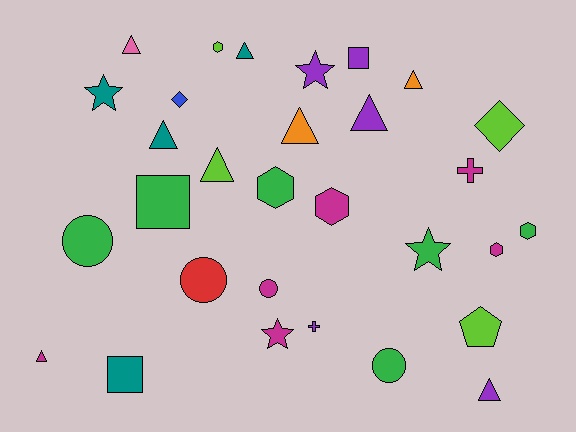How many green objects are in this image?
There are 6 green objects.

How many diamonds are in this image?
There are 2 diamonds.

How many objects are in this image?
There are 30 objects.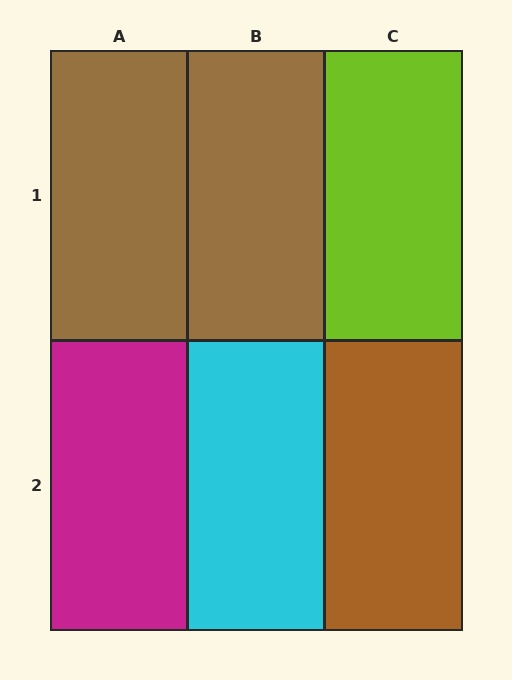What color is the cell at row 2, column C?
Brown.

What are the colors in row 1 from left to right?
Brown, brown, lime.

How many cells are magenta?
1 cell is magenta.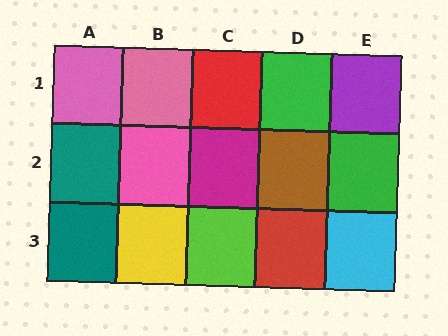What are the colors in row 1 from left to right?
Pink, pink, red, green, purple.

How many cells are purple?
1 cell is purple.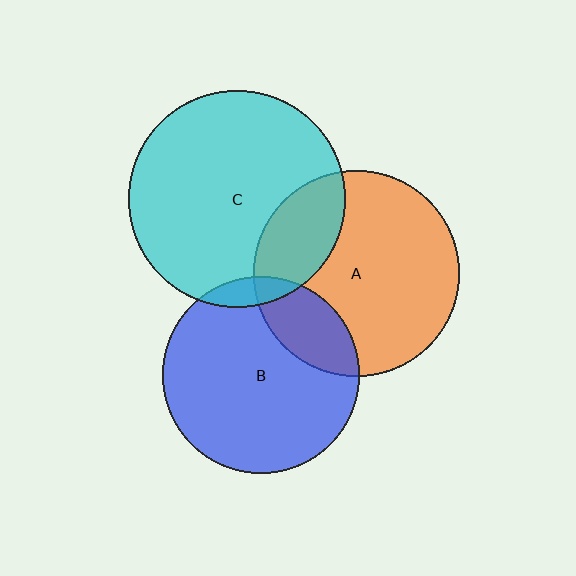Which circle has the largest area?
Circle C (cyan).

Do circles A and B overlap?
Yes.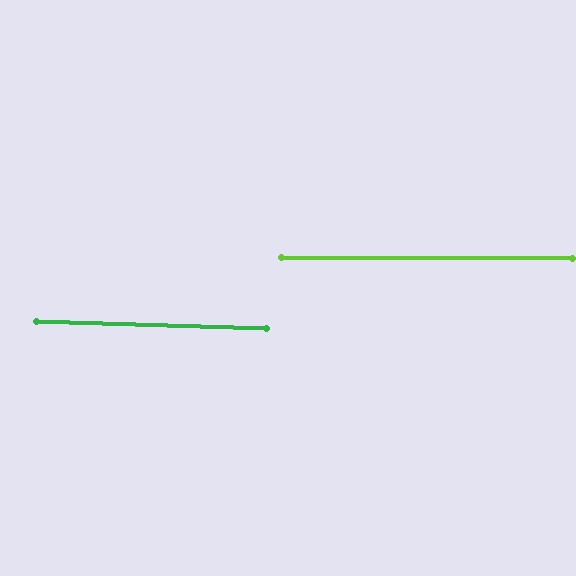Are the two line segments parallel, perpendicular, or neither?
Parallel — their directions differ by only 1.7°.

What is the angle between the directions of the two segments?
Approximately 2 degrees.